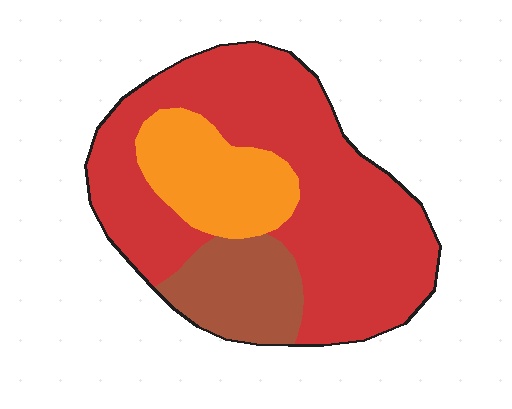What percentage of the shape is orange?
Orange takes up about one fifth (1/5) of the shape.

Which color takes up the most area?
Red, at roughly 65%.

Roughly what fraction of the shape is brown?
Brown takes up about one sixth (1/6) of the shape.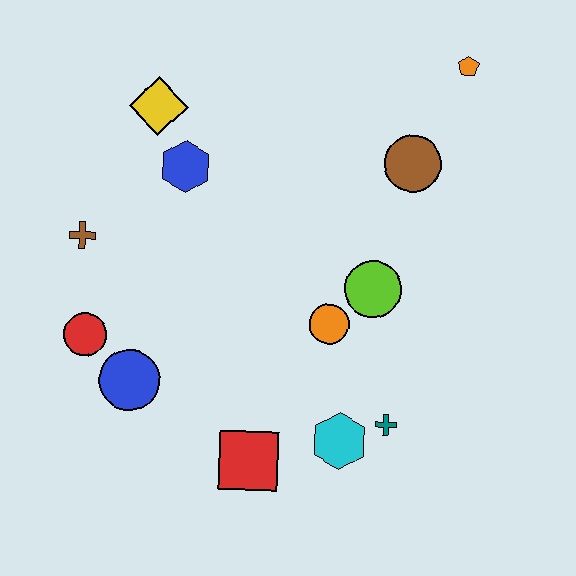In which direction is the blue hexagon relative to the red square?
The blue hexagon is above the red square.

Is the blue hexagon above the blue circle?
Yes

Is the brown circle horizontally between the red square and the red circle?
No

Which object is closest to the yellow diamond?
The blue hexagon is closest to the yellow diamond.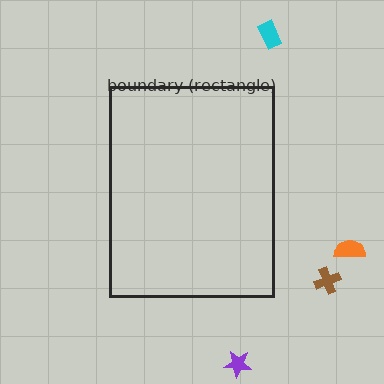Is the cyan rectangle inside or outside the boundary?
Outside.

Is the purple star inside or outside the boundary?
Outside.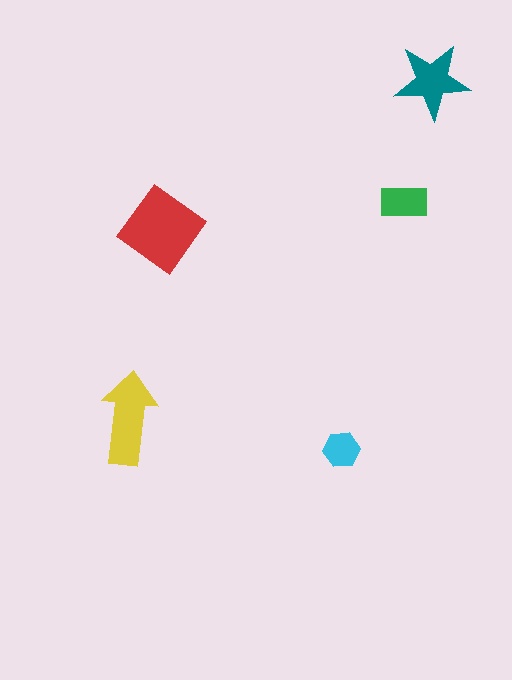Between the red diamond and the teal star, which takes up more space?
The red diamond.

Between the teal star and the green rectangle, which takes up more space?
The teal star.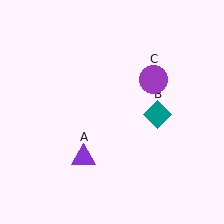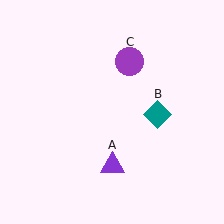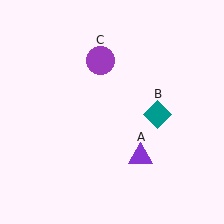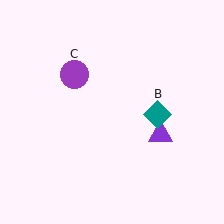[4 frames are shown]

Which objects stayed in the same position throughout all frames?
Teal diamond (object B) remained stationary.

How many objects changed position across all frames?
2 objects changed position: purple triangle (object A), purple circle (object C).